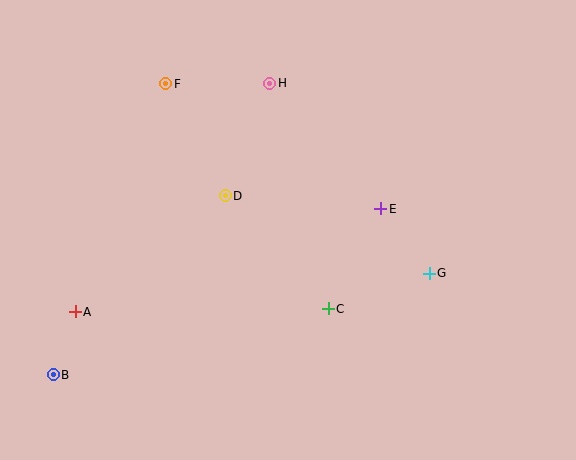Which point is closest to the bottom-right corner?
Point G is closest to the bottom-right corner.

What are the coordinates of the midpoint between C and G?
The midpoint between C and G is at (379, 291).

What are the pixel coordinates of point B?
Point B is at (53, 375).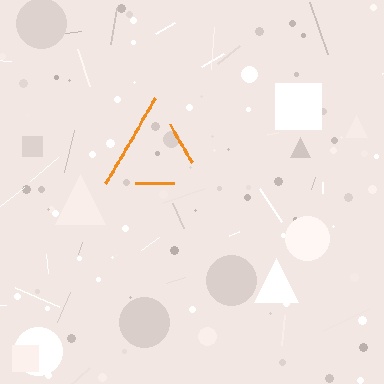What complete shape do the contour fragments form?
The contour fragments form a triangle.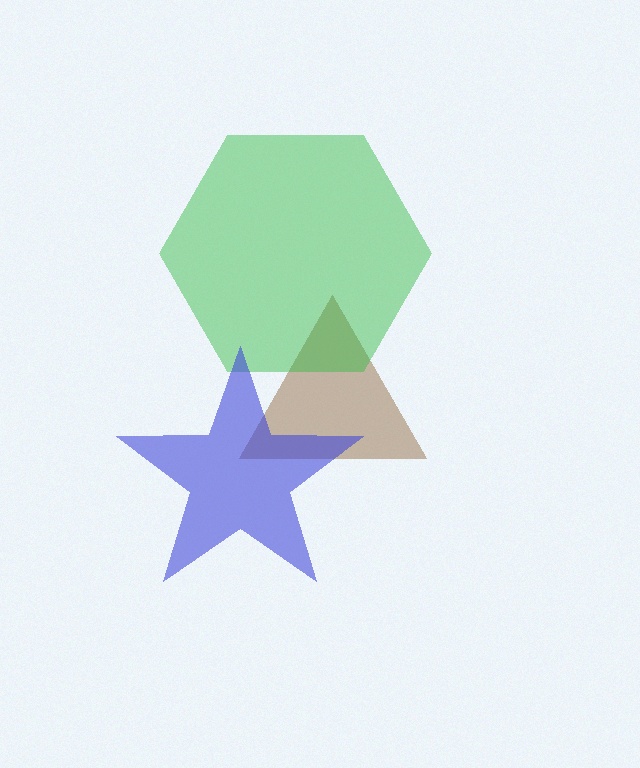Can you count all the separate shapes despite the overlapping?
Yes, there are 3 separate shapes.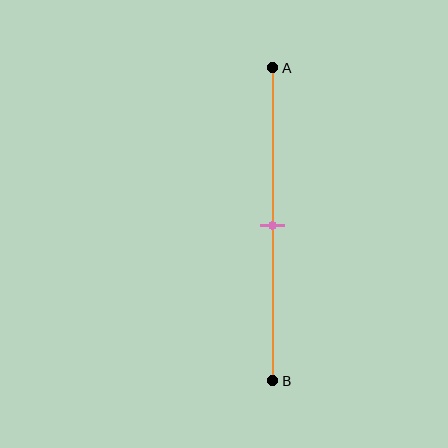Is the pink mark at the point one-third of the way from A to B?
No, the mark is at about 50% from A, not at the 33% one-third point.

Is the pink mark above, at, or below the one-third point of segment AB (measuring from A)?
The pink mark is below the one-third point of segment AB.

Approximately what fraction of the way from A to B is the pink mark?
The pink mark is approximately 50% of the way from A to B.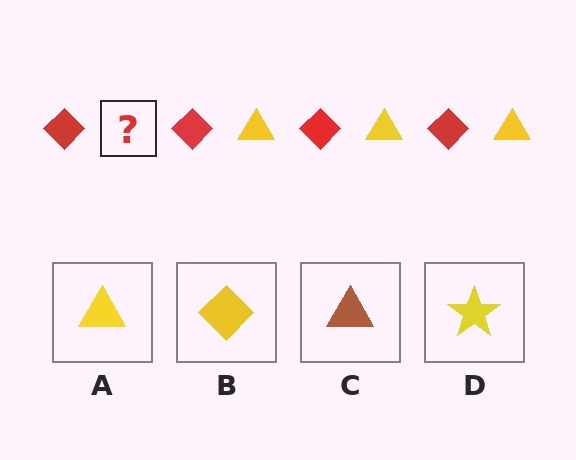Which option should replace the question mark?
Option A.